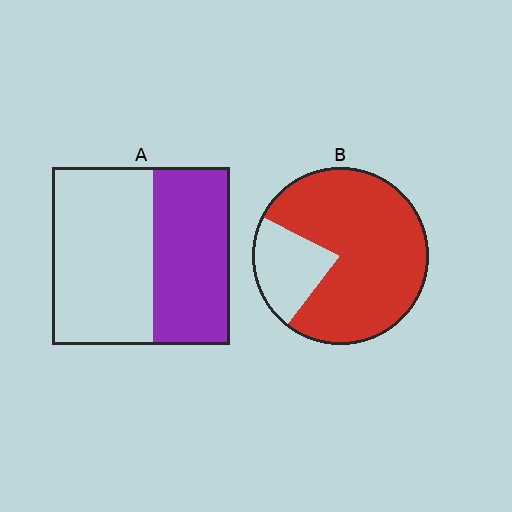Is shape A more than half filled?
No.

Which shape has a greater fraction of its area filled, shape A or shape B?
Shape B.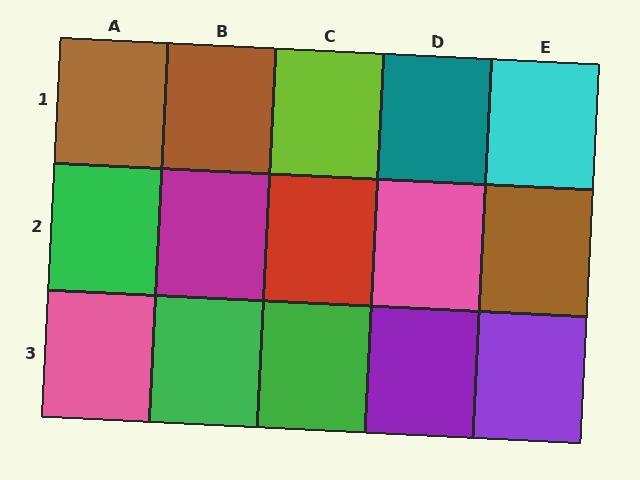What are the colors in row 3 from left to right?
Pink, green, green, purple, purple.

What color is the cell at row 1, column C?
Lime.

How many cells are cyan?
1 cell is cyan.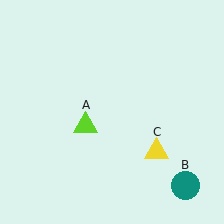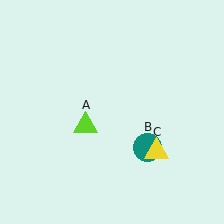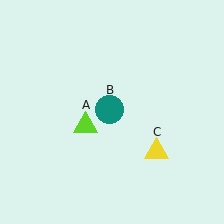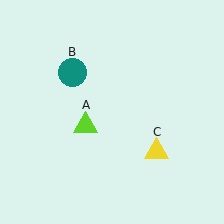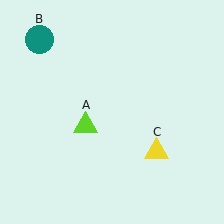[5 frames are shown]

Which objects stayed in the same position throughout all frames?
Lime triangle (object A) and yellow triangle (object C) remained stationary.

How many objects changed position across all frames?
1 object changed position: teal circle (object B).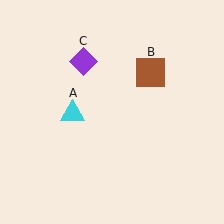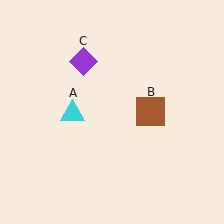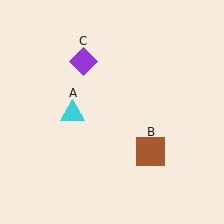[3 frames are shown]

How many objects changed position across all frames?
1 object changed position: brown square (object B).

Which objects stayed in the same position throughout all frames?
Cyan triangle (object A) and purple diamond (object C) remained stationary.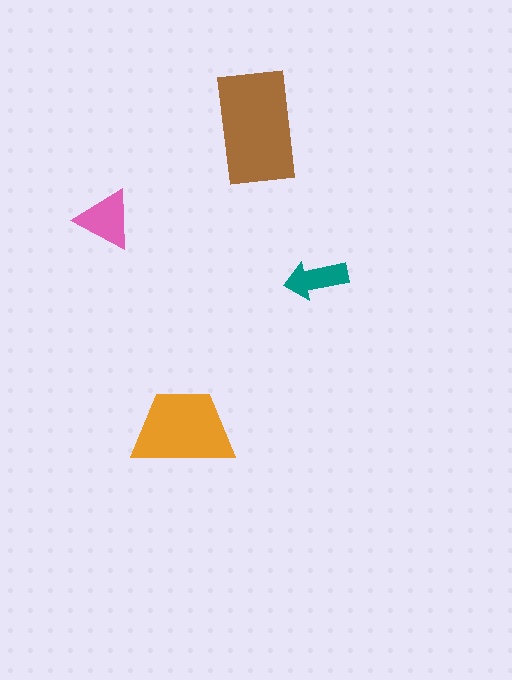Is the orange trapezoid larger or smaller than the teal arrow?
Larger.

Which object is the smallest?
The teal arrow.